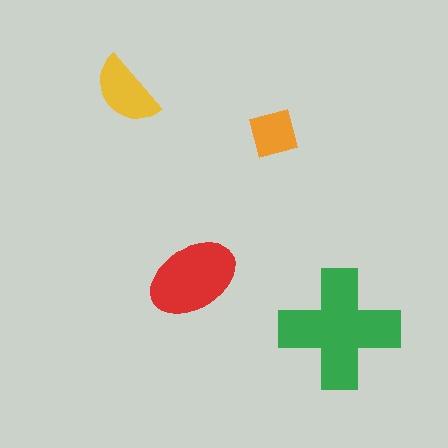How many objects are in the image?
There are 4 objects in the image.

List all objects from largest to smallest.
The green cross, the red ellipse, the yellow semicircle, the orange square.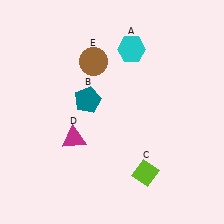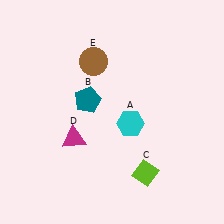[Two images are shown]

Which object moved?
The cyan hexagon (A) moved down.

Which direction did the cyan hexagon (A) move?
The cyan hexagon (A) moved down.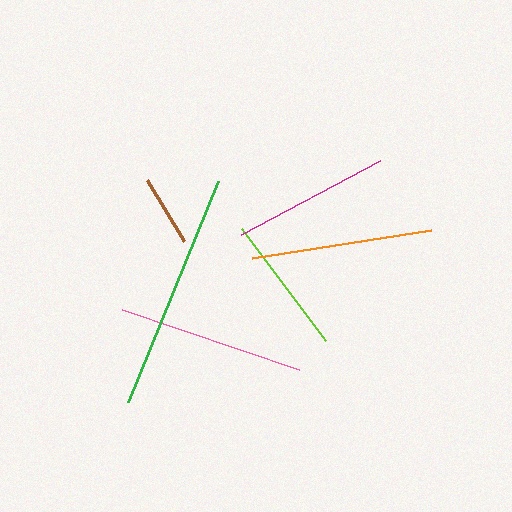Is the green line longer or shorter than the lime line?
The green line is longer than the lime line.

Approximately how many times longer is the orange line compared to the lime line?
The orange line is approximately 1.3 times the length of the lime line.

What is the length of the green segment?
The green segment is approximately 239 pixels long.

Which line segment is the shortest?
The brown line is the shortest at approximately 71 pixels.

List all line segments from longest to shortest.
From longest to shortest: green, pink, orange, magenta, lime, brown.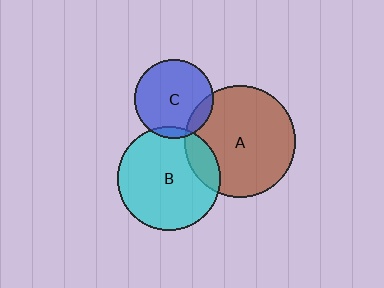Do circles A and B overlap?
Yes.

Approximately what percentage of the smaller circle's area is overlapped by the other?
Approximately 15%.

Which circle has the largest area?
Circle A (brown).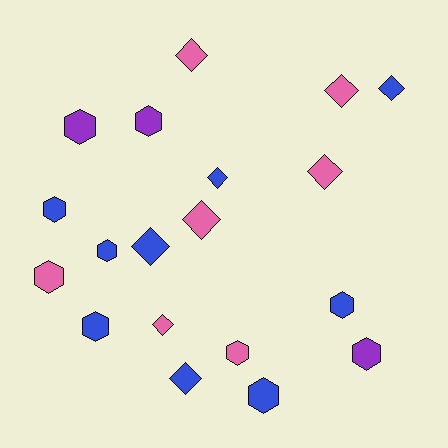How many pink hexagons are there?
There are 2 pink hexagons.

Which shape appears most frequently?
Hexagon, with 10 objects.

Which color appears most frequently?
Blue, with 9 objects.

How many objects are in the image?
There are 19 objects.